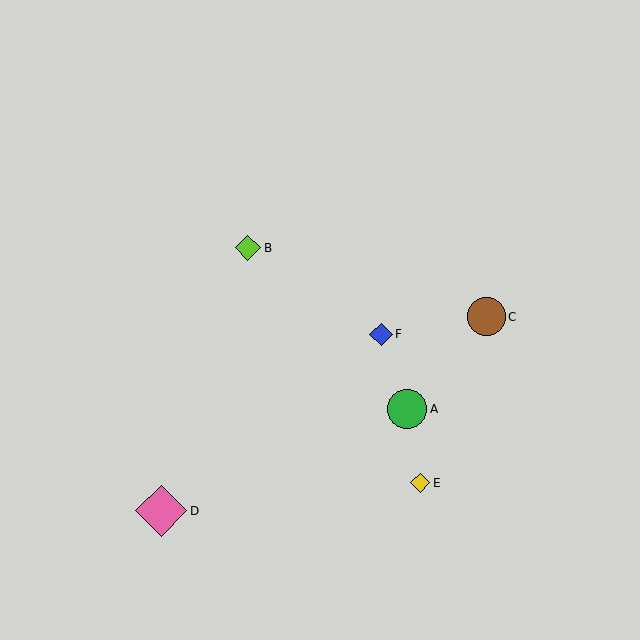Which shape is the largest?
The pink diamond (labeled D) is the largest.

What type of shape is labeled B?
Shape B is a lime diamond.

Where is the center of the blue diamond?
The center of the blue diamond is at (381, 334).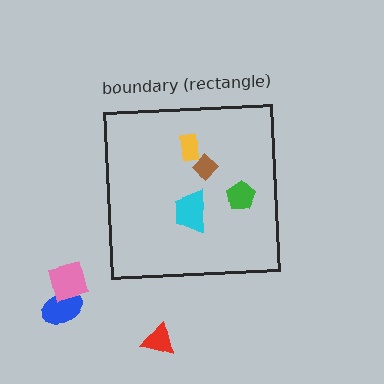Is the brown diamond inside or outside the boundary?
Inside.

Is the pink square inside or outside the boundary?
Outside.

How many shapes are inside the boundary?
4 inside, 3 outside.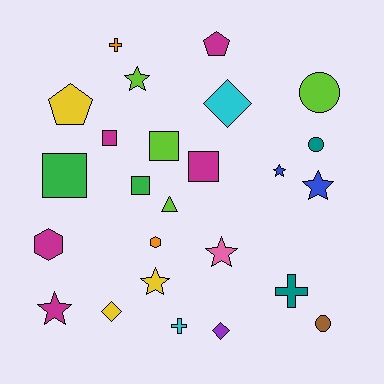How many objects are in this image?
There are 25 objects.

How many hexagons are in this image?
There are 2 hexagons.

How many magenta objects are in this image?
There are 5 magenta objects.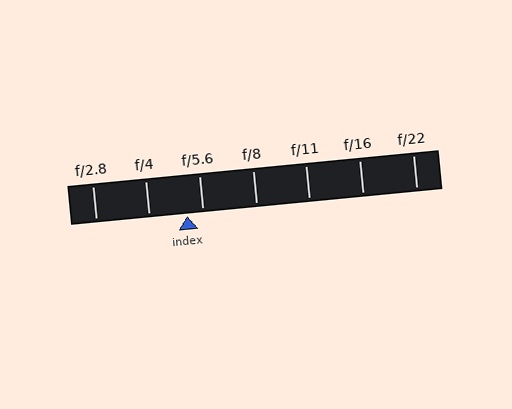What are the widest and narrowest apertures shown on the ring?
The widest aperture shown is f/2.8 and the narrowest is f/22.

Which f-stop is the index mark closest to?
The index mark is closest to f/5.6.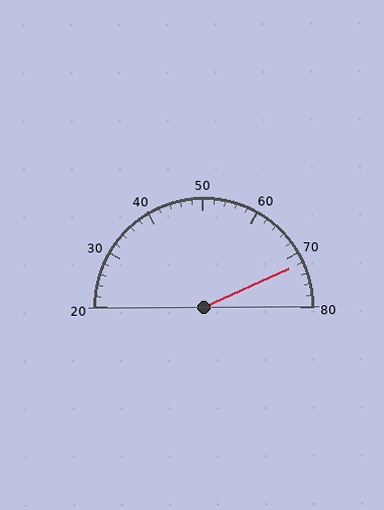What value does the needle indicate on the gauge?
The needle indicates approximately 72.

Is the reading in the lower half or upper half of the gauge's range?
The reading is in the upper half of the range (20 to 80).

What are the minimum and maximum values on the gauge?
The gauge ranges from 20 to 80.